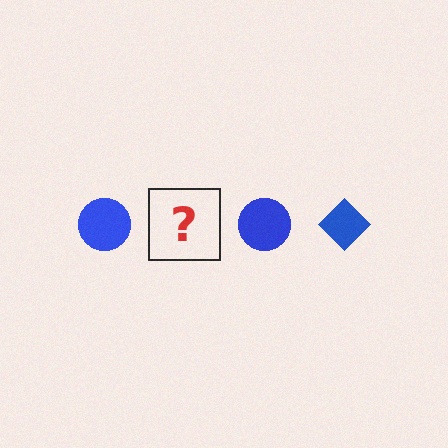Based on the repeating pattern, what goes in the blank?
The blank should be a blue diamond.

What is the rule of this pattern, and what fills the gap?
The rule is that the pattern cycles through circle, diamond shapes in blue. The gap should be filled with a blue diamond.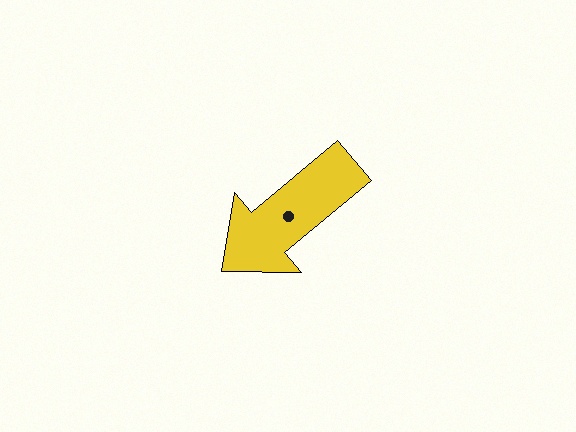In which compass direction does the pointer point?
Southwest.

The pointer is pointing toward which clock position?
Roughly 8 o'clock.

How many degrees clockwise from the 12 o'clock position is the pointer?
Approximately 230 degrees.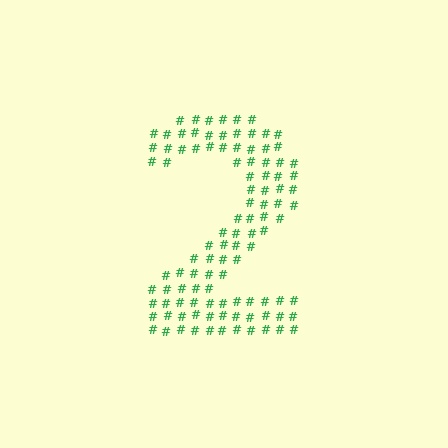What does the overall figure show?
The overall figure shows the digit 2.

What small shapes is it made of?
It is made of small hash symbols.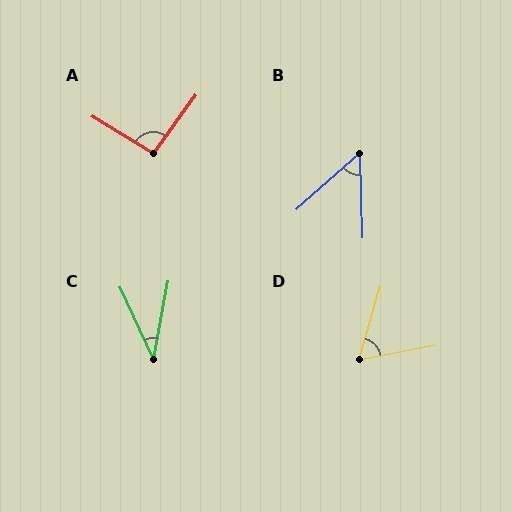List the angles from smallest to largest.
C (35°), B (50°), D (63°), A (95°).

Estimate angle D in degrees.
Approximately 63 degrees.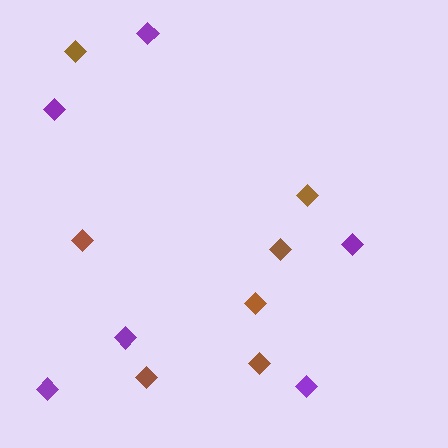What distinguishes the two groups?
There are 2 groups: one group of purple diamonds (6) and one group of brown diamonds (7).